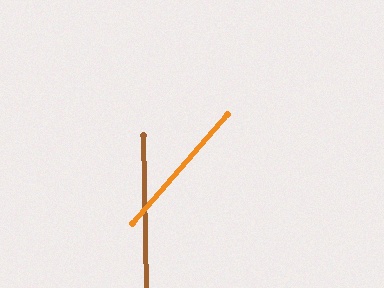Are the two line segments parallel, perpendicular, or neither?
Neither parallel nor perpendicular — they differ by about 42°.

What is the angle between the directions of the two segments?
Approximately 42 degrees.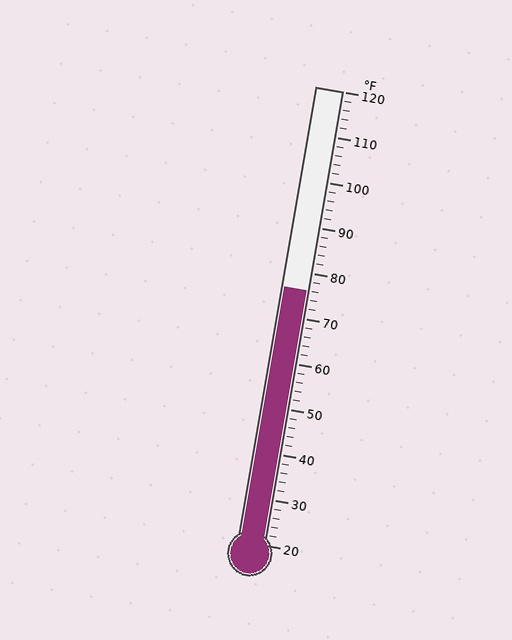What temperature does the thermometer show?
The thermometer shows approximately 76°F.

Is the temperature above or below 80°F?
The temperature is below 80°F.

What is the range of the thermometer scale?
The thermometer scale ranges from 20°F to 120°F.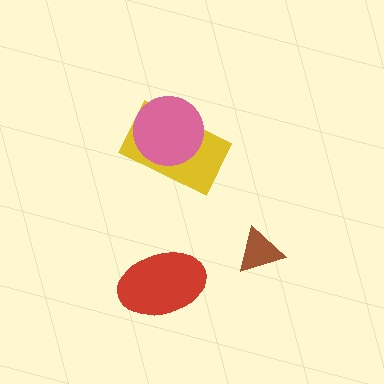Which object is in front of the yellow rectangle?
The pink circle is in front of the yellow rectangle.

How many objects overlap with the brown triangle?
0 objects overlap with the brown triangle.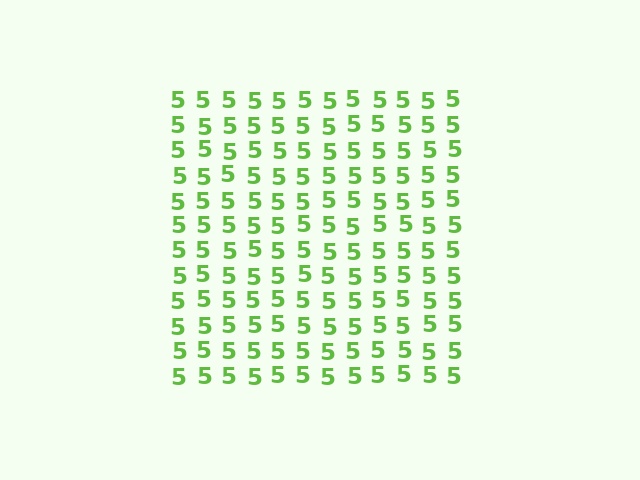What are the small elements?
The small elements are digit 5's.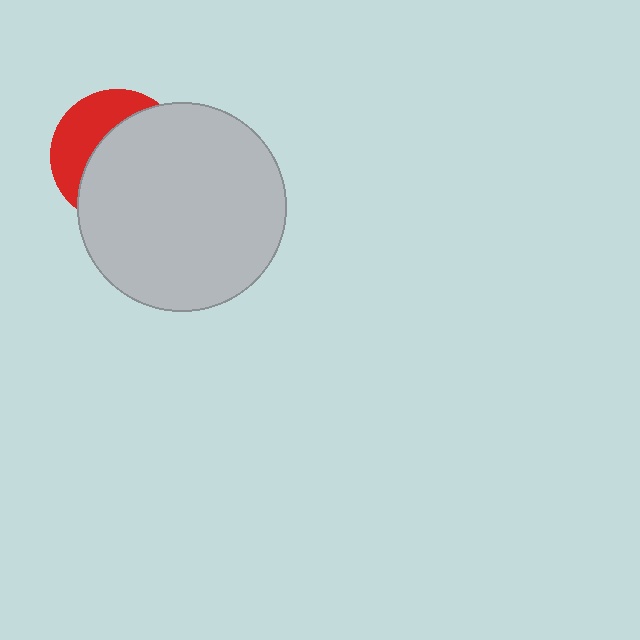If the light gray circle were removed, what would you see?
You would see the complete red circle.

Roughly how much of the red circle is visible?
A small part of it is visible (roughly 36%).